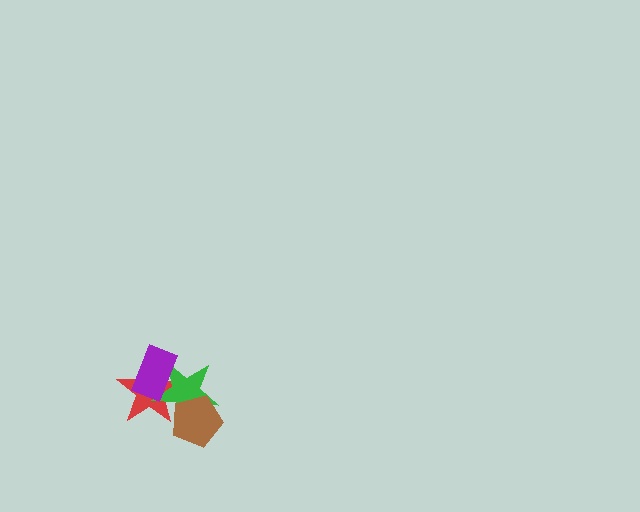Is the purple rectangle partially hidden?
No, no other shape covers it.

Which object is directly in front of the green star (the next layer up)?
The brown pentagon is directly in front of the green star.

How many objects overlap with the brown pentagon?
2 objects overlap with the brown pentagon.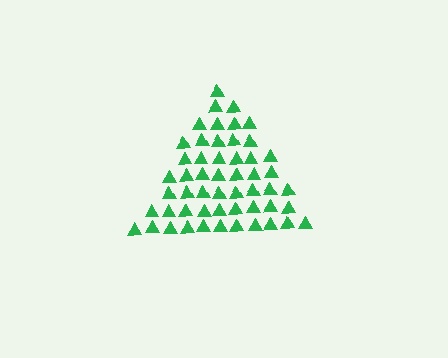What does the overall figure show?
The overall figure shows a triangle.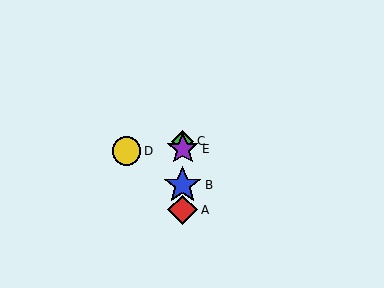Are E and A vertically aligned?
Yes, both are at x≈183.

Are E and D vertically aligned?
No, E is at x≈183 and D is at x≈126.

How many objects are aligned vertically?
4 objects (A, B, C, E) are aligned vertically.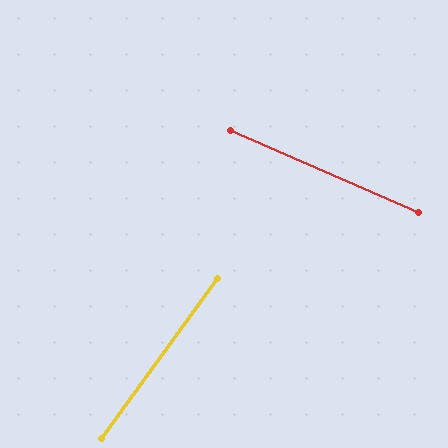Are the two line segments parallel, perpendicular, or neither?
Neither parallel nor perpendicular — they differ by about 78°.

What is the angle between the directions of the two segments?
Approximately 78 degrees.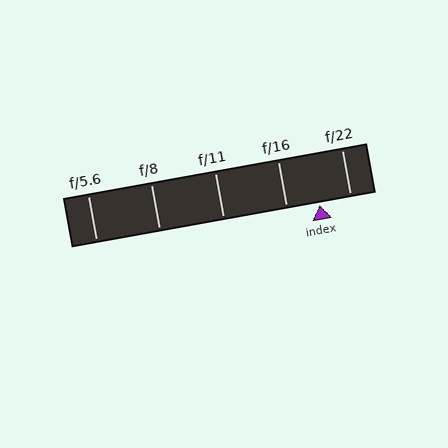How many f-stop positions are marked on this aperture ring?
There are 5 f-stop positions marked.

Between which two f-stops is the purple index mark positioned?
The index mark is between f/16 and f/22.